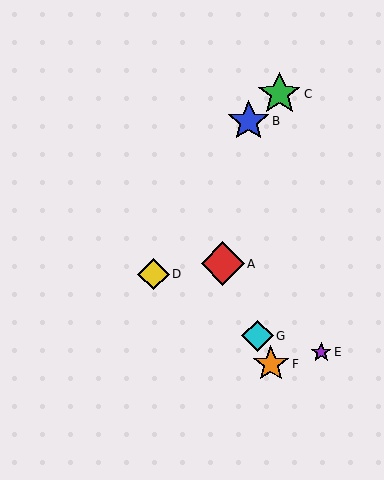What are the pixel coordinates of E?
Object E is at (321, 352).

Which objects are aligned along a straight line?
Objects A, F, G are aligned along a straight line.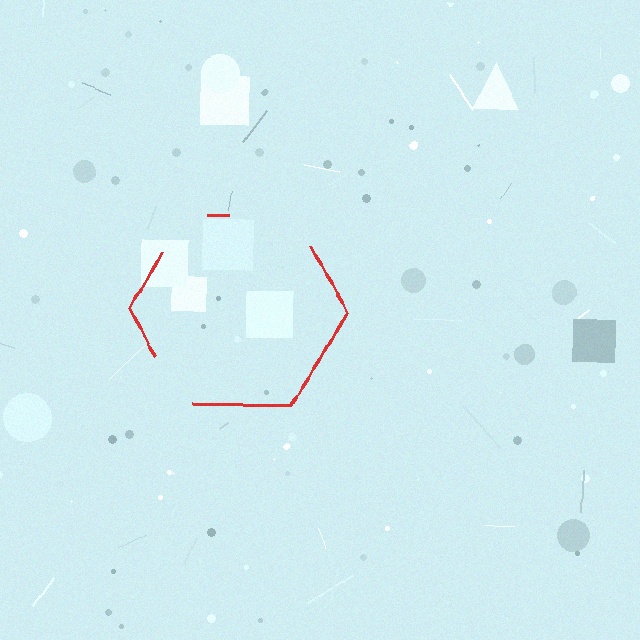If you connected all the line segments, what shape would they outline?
They would outline a hexagon.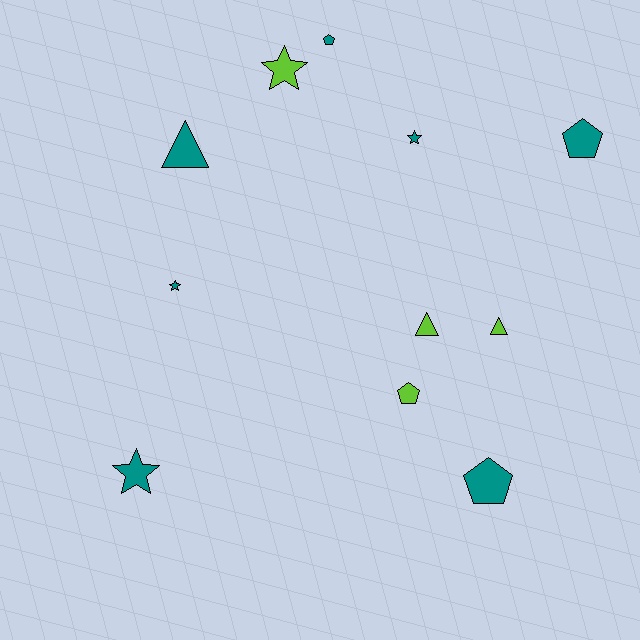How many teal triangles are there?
There is 1 teal triangle.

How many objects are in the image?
There are 11 objects.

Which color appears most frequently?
Teal, with 7 objects.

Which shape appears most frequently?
Star, with 4 objects.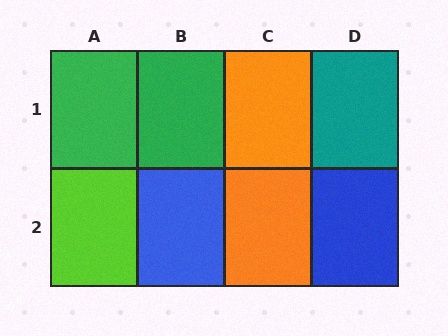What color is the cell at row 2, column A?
Lime.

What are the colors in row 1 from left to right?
Green, green, orange, teal.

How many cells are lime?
1 cell is lime.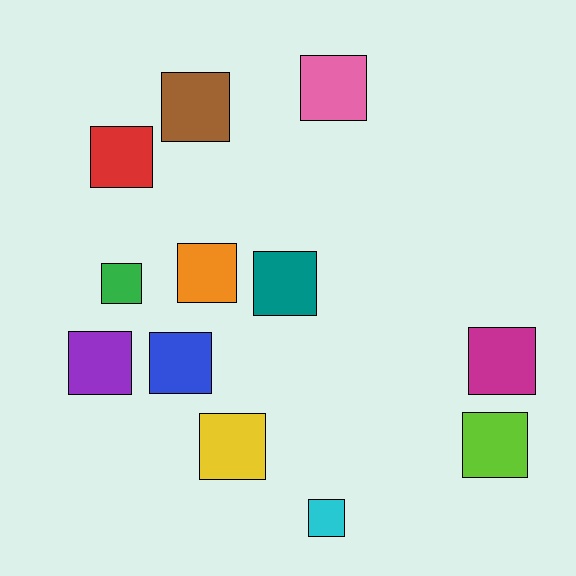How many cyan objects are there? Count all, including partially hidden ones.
There is 1 cyan object.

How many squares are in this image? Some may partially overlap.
There are 12 squares.